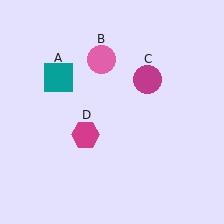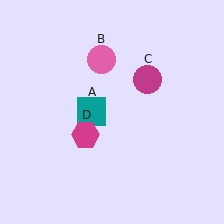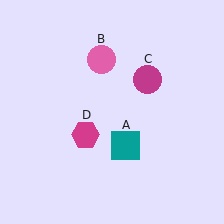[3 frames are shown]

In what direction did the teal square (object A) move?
The teal square (object A) moved down and to the right.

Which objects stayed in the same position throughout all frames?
Pink circle (object B) and magenta circle (object C) and magenta hexagon (object D) remained stationary.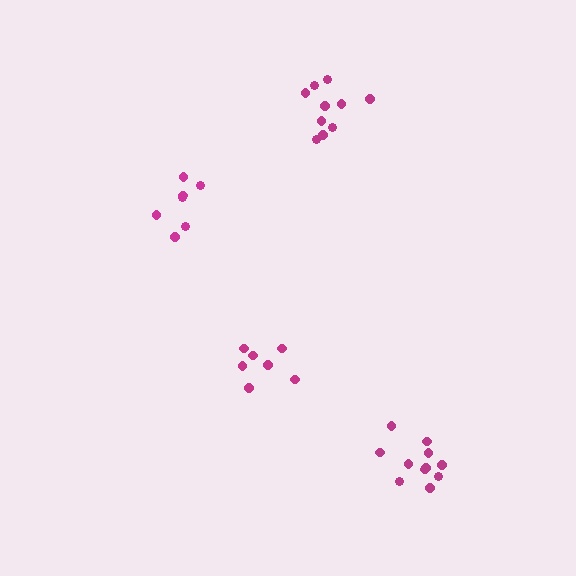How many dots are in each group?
Group 1: 7 dots, Group 2: 7 dots, Group 3: 10 dots, Group 4: 11 dots (35 total).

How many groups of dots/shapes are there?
There are 4 groups.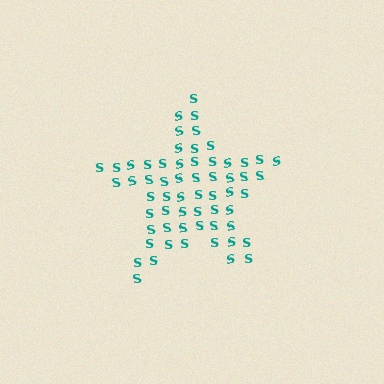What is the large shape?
The large shape is a star.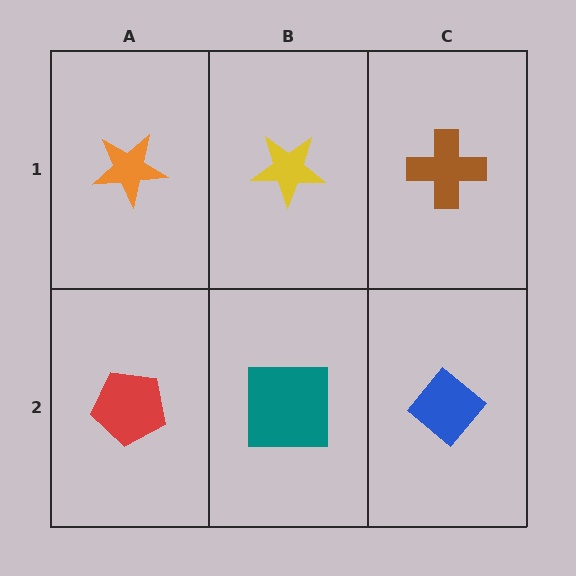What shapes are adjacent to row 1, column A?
A red pentagon (row 2, column A), a yellow star (row 1, column B).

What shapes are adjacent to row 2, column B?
A yellow star (row 1, column B), a red pentagon (row 2, column A), a blue diamond (row 2, column C).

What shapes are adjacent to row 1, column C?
A blue diamond (row 2, column C), a yellow star (row 1, column B).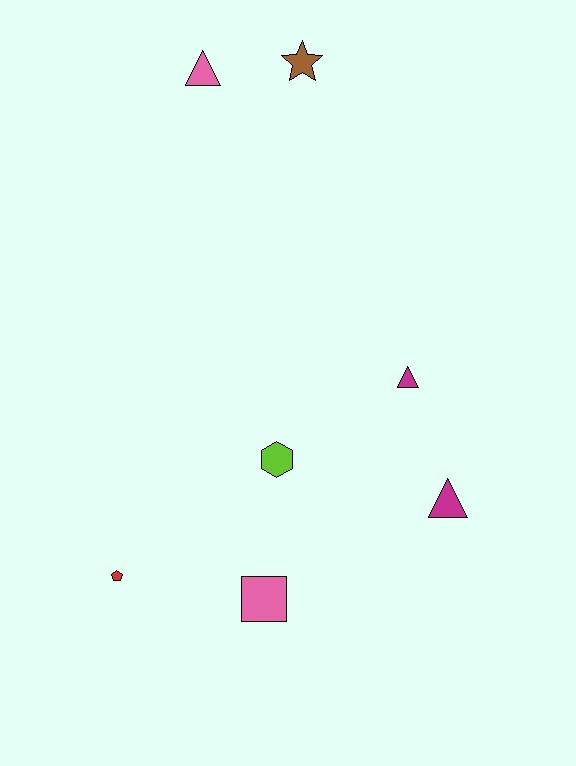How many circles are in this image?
There are no circles.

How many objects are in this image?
There are 7 objects.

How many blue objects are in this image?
There are no blue objects.